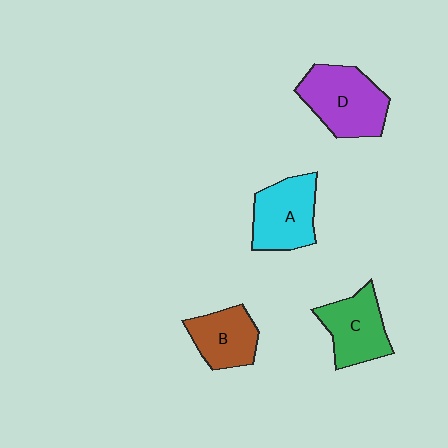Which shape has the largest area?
Shape D (purple).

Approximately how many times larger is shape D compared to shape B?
Approximately 1.5 times.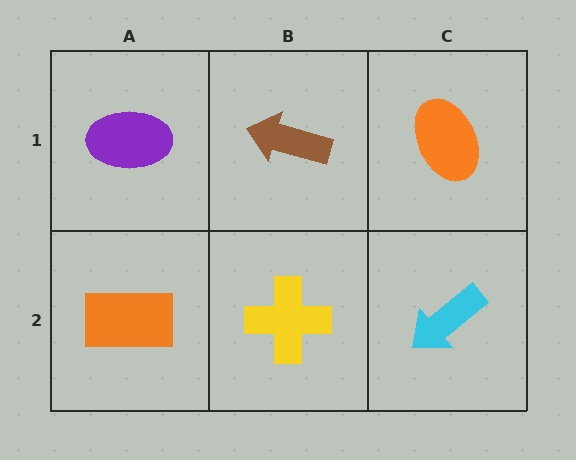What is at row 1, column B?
A brown arrow.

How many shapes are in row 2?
3 shapes.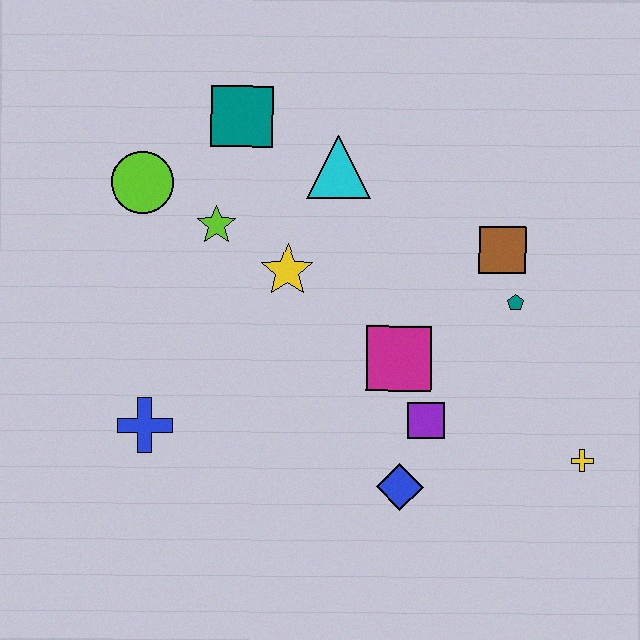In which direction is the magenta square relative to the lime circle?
The magenta square is to the right of the lime circle.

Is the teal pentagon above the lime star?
No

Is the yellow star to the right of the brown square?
No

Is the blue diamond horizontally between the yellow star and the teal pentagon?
Yes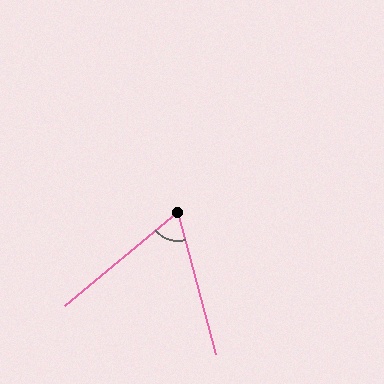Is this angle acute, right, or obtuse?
It is acute.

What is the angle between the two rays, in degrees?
Approximately 65 degrees.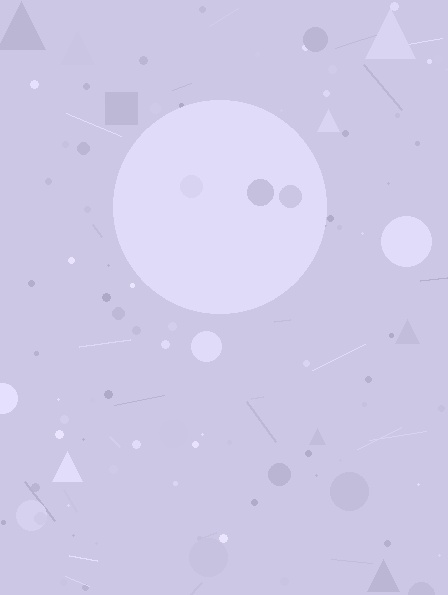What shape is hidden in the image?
A circle is hidden in the image.